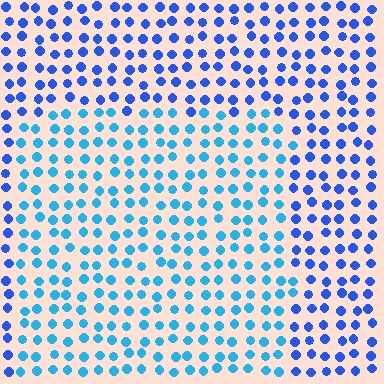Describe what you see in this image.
The image is filled with small blue elements in a uniform arrangement. A rectangle-shaped region is visible where the elements are tinted to a slightly different hue, forming a subtle color boundary.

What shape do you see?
I see a rectangle.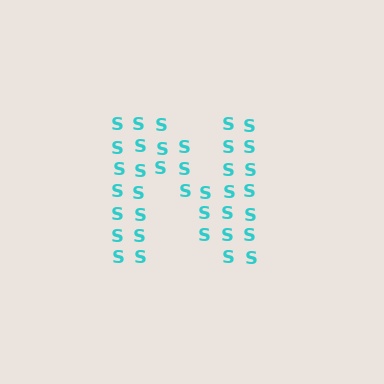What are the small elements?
The small elements are letter S's.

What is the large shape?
The large shape is the letter N.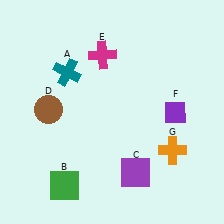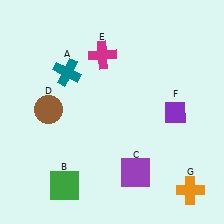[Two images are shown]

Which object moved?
The orange cross (G) moved down.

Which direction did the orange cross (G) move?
The orange cross (G) moved down.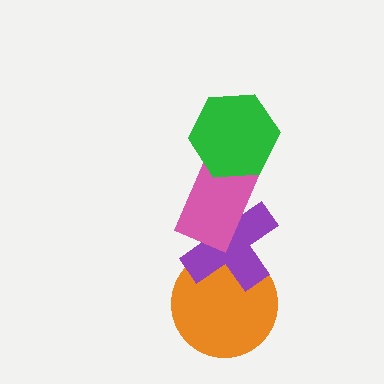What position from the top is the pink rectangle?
The pink rectangle is 2nd from the top.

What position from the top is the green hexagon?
The green hexagon is 1st from the top.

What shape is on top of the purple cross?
The pink rectangle is on top of the purple cross.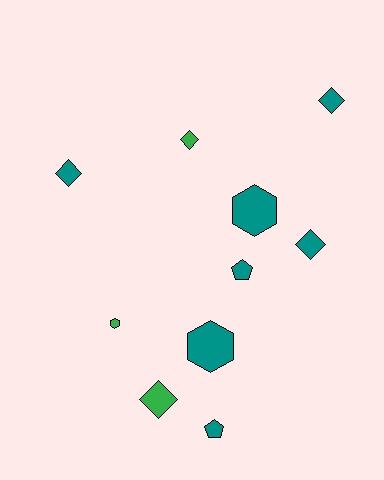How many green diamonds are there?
There are 2 green diamonds.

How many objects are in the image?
There are 10 objects.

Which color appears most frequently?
Teal, with 7 objects.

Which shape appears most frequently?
Diamond, with 5 objects.